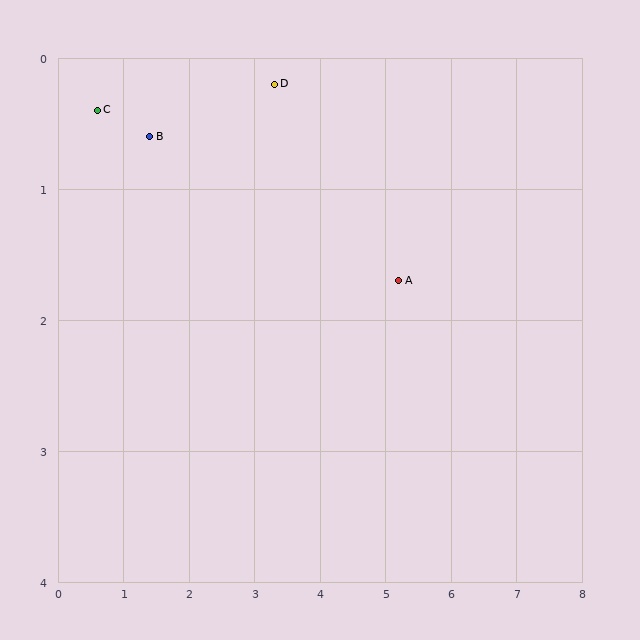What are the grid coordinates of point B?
Point B is at approximately (1.4, 0.6).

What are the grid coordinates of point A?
Point A is at approximately (5.2, 1.7).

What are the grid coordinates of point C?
Point C is at approximately (0.6, 0.4).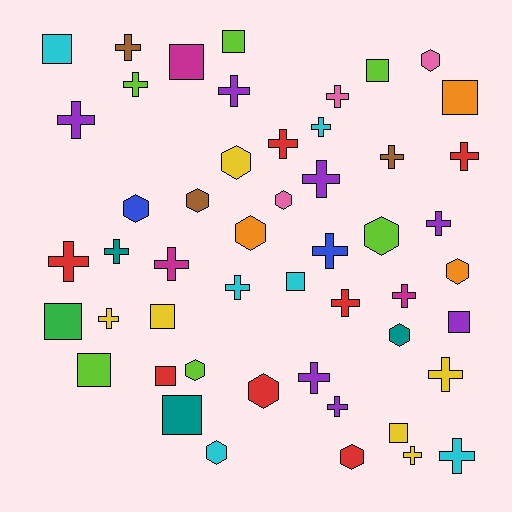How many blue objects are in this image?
There are 2 blue objects.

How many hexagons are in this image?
There are 13 hexagons.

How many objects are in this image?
There are 50 objects.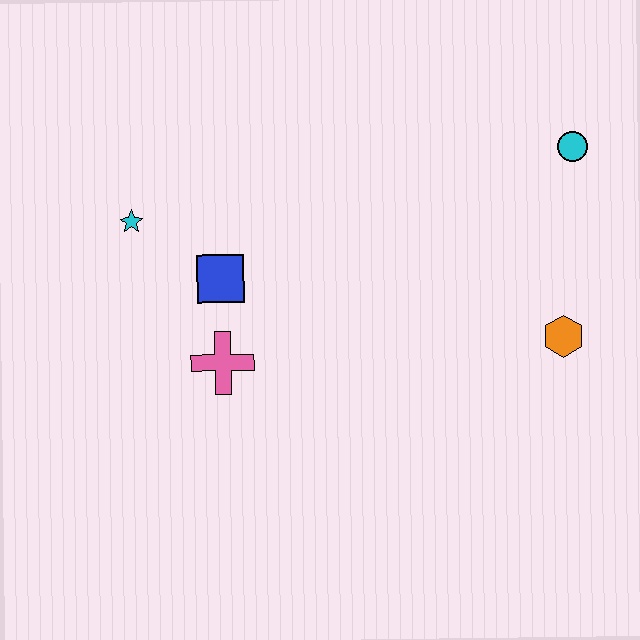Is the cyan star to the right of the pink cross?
No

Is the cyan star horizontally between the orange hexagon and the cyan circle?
No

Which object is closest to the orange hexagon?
The cyan circle is closest to the orange hexagon.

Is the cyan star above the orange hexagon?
Yes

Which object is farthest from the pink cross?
The cyan circle is farthest from the pink cross.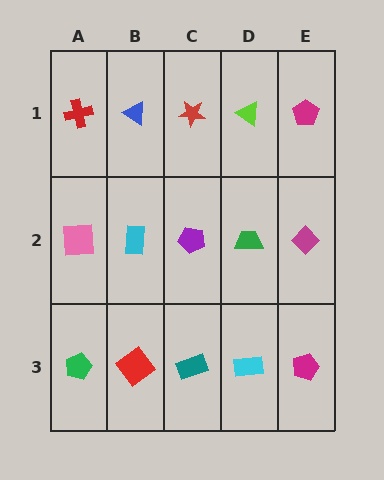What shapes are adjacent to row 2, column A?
A red cross (row 1, column A), a green pentagon (row 3, column A), a cyan rectangle (row 2, column B).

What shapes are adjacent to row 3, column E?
A magenta diamond (row 2, column E), a cyan rectangle (row 3, column D).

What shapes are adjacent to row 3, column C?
A purple pentagon (row 2, column C), a red diamond (row 3, column B), a cyan rectangle (row 3, column D).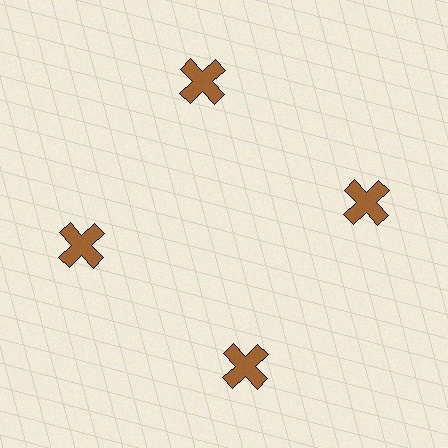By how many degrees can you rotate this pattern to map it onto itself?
The pattern maps onto itself every 90 degrees of rotation.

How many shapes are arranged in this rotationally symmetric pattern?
There are 4 shapes, arranged in 4 groups of 1.